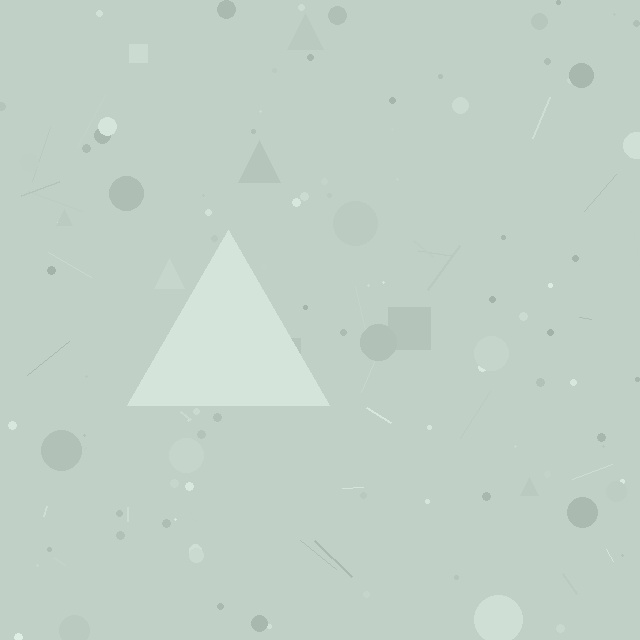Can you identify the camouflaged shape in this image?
The camouflaged shape is a triangle.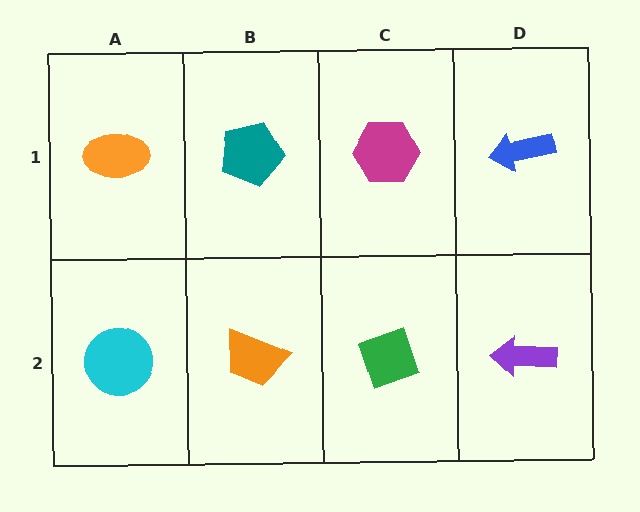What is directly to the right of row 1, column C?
A blue arrow.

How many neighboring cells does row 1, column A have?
2.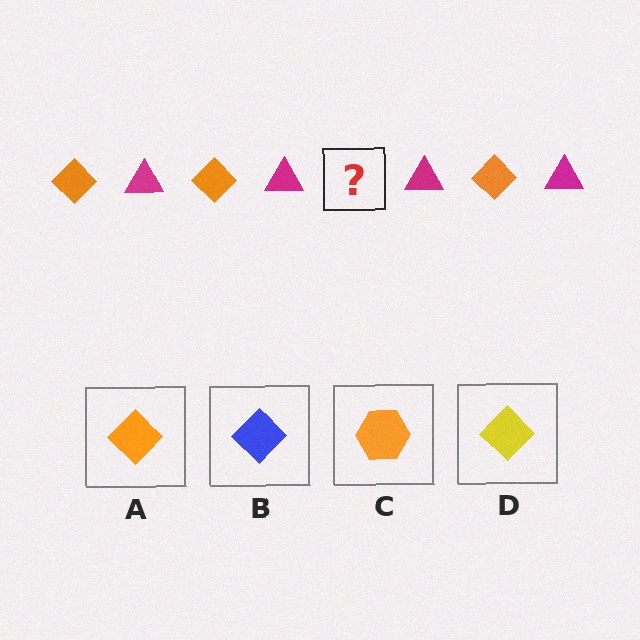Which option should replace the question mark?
Option A.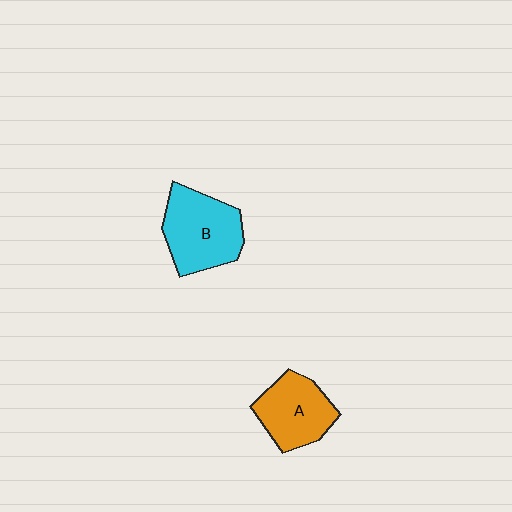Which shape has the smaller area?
Shape A (orange).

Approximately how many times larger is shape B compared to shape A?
Approximately 1.2 times.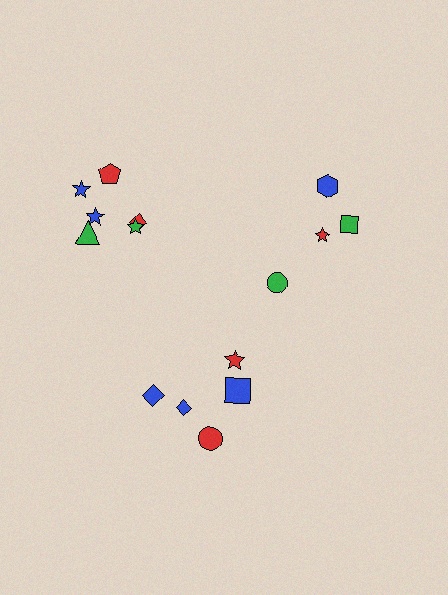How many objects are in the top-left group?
There are 6 objects.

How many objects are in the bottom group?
There are 5 objects.